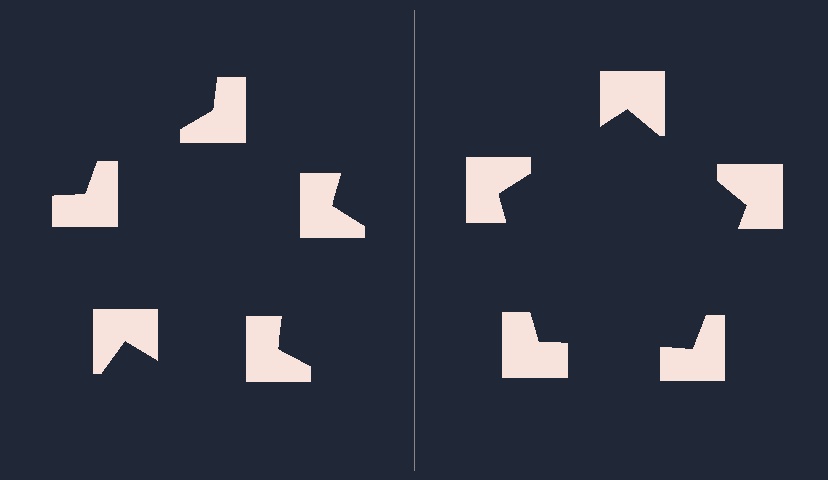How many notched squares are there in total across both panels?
10 — 5 on each side.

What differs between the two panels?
The notched squares are positioned identically on both sides; only the wedge orientations differ. On the right they align to a pentagon; on the left they are misaligned.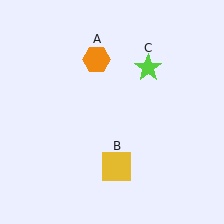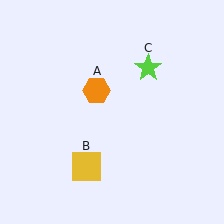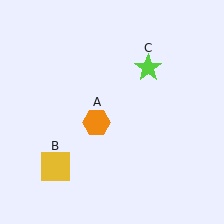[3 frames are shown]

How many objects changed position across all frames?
2 objects changed position: orange hexagon (object A), yellow square (object B).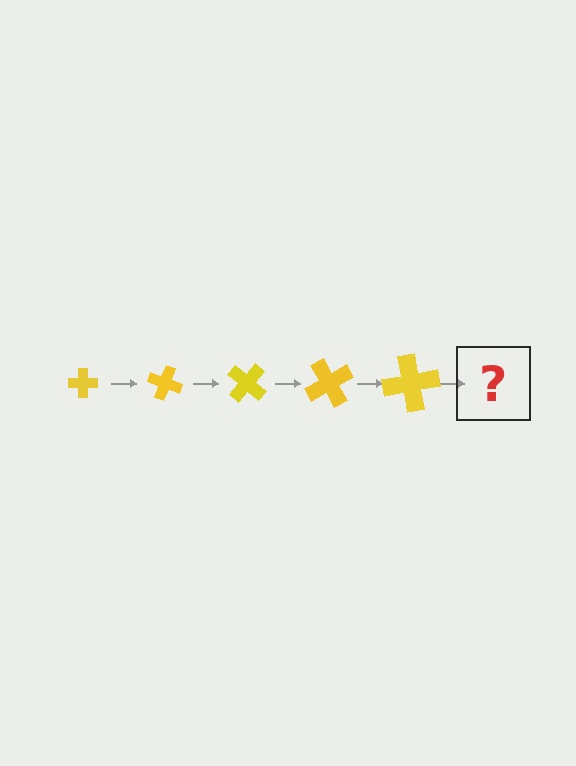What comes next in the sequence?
The next element should be a cross, larger than the previous one and rotated 100 degrees from the start.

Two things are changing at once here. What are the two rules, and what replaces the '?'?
The two rules are that the cross grows larger each step and it rotates 20 degrees each step. The '?' should be a cross, larger than the previous one and rotated 100 degrees from the start.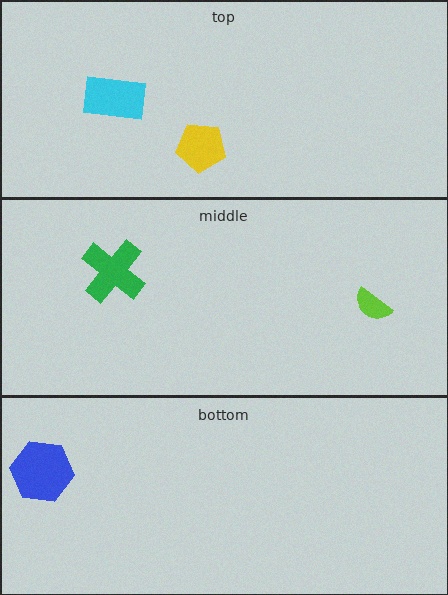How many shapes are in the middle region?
2.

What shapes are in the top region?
The cyan rectangle, the yellow pentagon.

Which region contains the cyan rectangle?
The top region.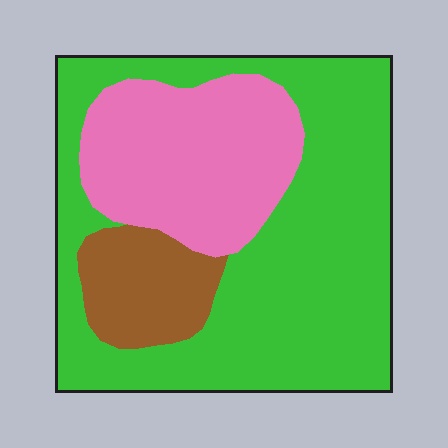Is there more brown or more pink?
Pink.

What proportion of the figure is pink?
Pink covers about 30% of the figure.